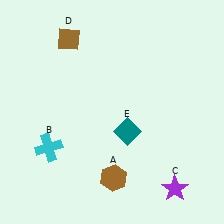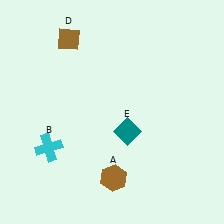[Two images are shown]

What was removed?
The purple star (C) was removed in Image 2.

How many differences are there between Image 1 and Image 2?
There is 1 difference between the two images.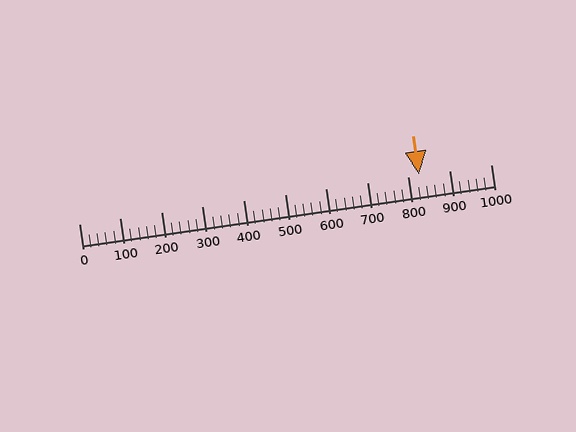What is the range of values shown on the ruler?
The ruler shows values from 0 to 1000.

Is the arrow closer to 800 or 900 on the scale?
The arrow is closer to 800.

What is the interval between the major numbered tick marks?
The major tick marks are spaced 100 units apart.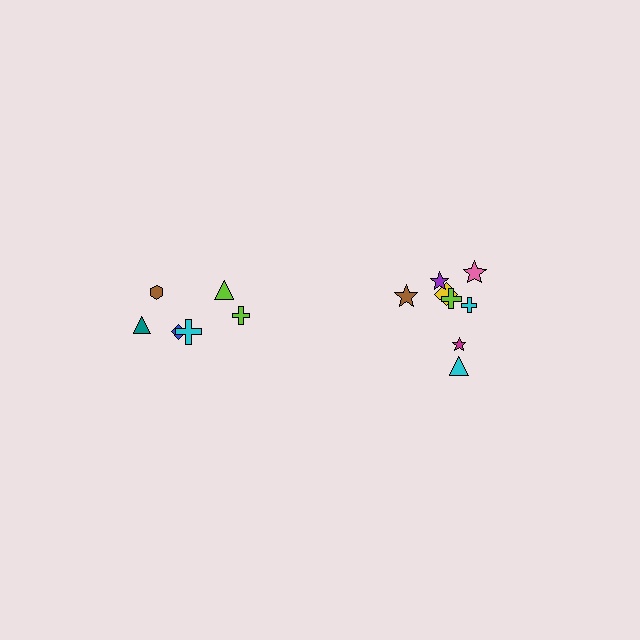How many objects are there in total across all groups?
There are 14 objects.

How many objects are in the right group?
There are 8 objects.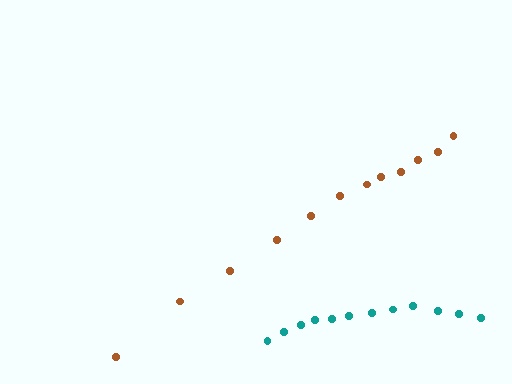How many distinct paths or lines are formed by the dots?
There are 2 distinct paths.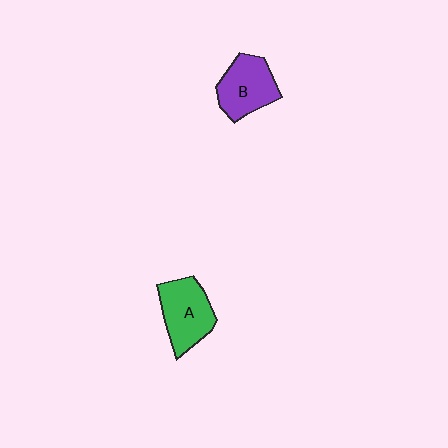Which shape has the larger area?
Shape A (green).